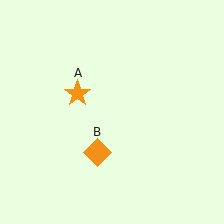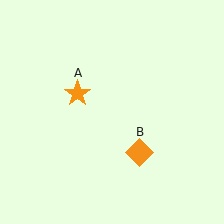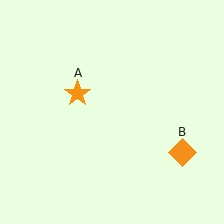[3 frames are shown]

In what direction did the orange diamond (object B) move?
The orange diamond (object B) moved right.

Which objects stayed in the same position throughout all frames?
Orange star (object A) remained stationary.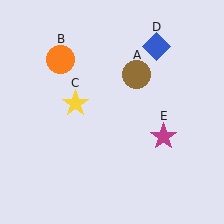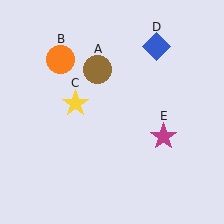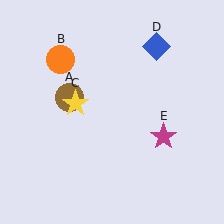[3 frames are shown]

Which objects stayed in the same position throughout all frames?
Orange circle (object B) and yellow star (object C) and blue diamond (object D) and magenta star (object E) remained stationary.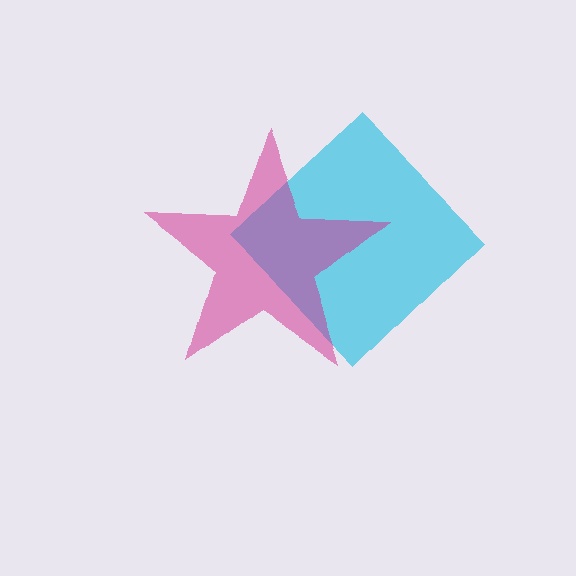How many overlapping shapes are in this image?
There are 2 overlapping shapes in the image.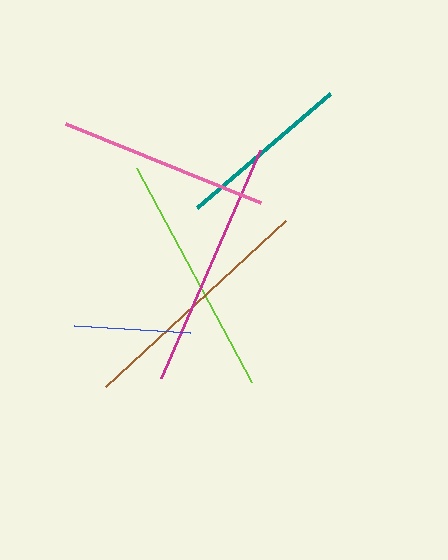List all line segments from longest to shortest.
From longest to shortest: magenta, brown, lime, pink, teal, blue.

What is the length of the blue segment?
The blue segment is approximately 116 pixels long.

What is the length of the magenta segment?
The magenta segment is approximately 249 pixels long.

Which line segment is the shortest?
The blue line is the shortest at approximately 116 pixels.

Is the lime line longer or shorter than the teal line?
The lime line is longer than the teal line.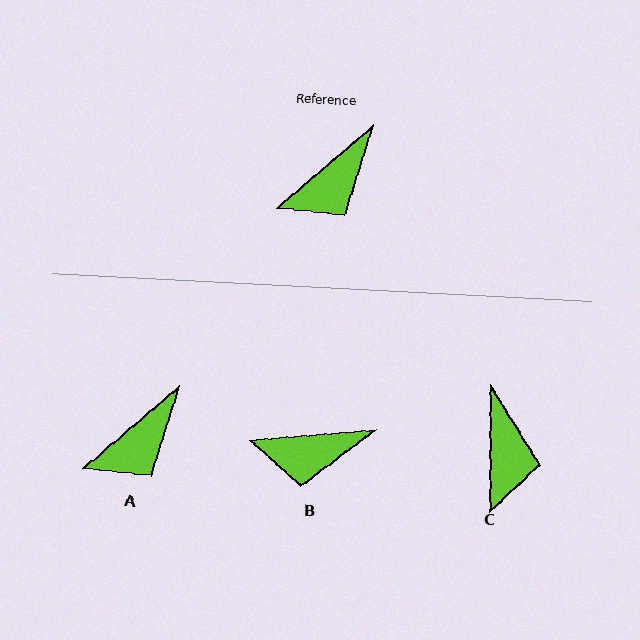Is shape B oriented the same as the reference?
No, it is off by about 36 degrees.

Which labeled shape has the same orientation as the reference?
A.